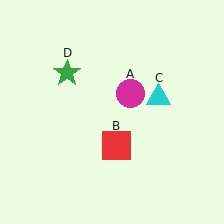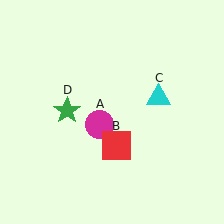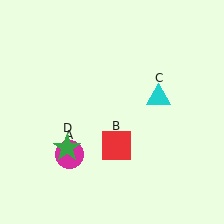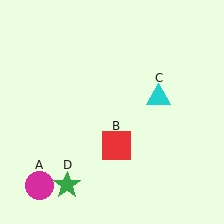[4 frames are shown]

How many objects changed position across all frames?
2 objects changed position: magenta circle (object A), green star (object D).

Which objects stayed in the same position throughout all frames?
Red square (object B) and cyan triangle (object C) remained stationary.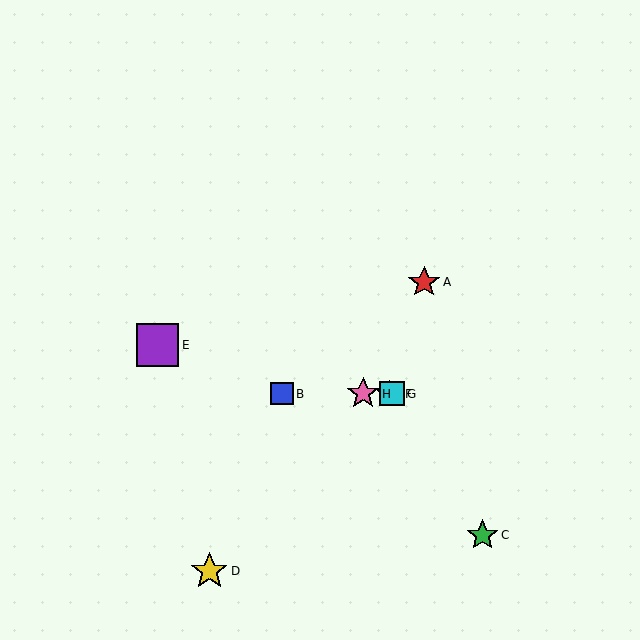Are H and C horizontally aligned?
No, H is at y≈394 and C is at y≈535.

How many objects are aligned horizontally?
4 objects (B, F, G, H) are aligned horizontally.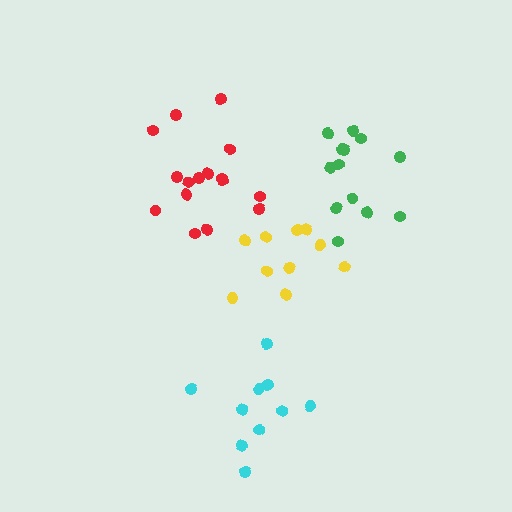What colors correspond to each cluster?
The clusters are colored: red, cyan, yellow, green.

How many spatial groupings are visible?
There are 4 spatial groupings.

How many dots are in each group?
Group 1: 16 dots, Group 2: 10 dots, Group 3: 10 dots, Group 4: 13 dots (49 total).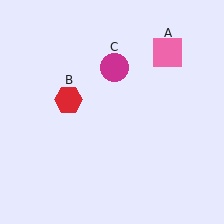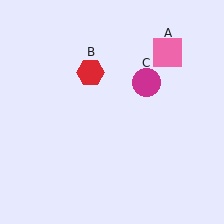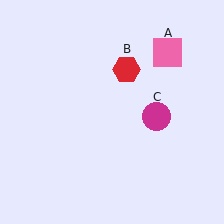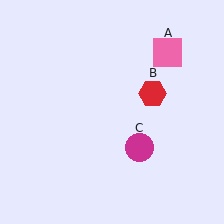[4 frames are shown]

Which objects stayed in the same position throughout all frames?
Pink square (object A) remained stationary.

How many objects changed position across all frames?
2 objects changed position: red hexagon (object B), magenta circle (object C).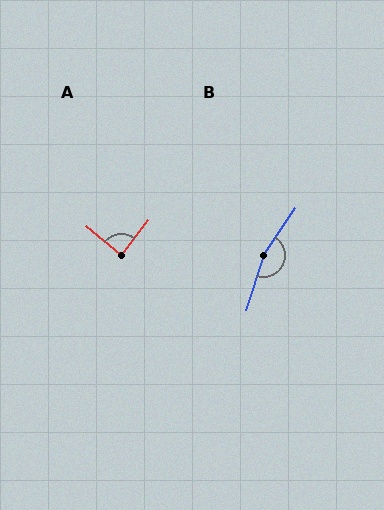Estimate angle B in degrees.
Approximately 163 degrees.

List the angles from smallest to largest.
A (88°), B (163°).